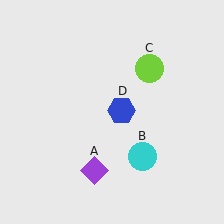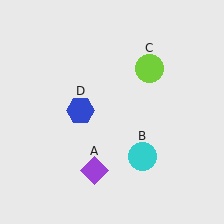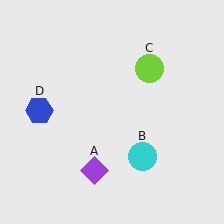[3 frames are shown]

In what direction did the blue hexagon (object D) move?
The blue hexagon (object D) moved left.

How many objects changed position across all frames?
1 object changed position: blue hexagon (object D).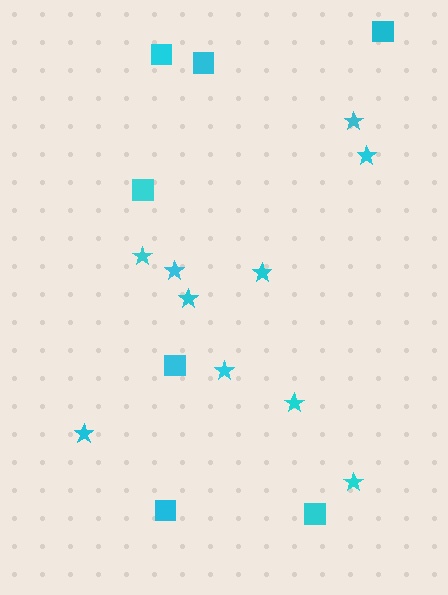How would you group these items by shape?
There are 2 groups: one group of stars (10) and one group of squares (7).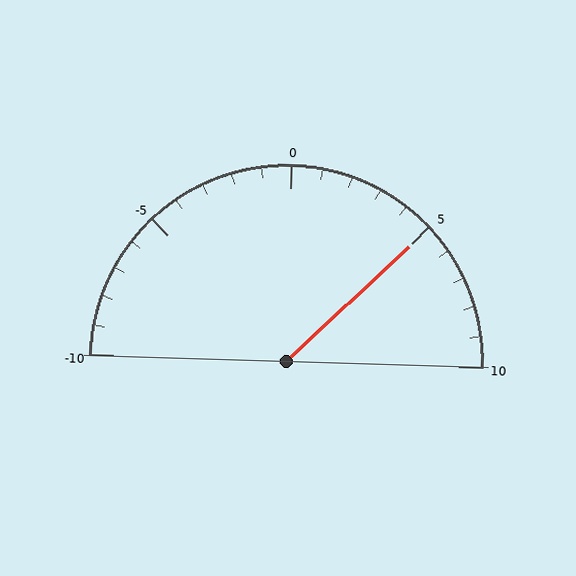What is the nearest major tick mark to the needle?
The nearest major tick mark is 5.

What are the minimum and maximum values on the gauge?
The gauge ranges from -10 to 10.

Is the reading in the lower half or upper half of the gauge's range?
The reading is in the upper half of the range (-10 to 10).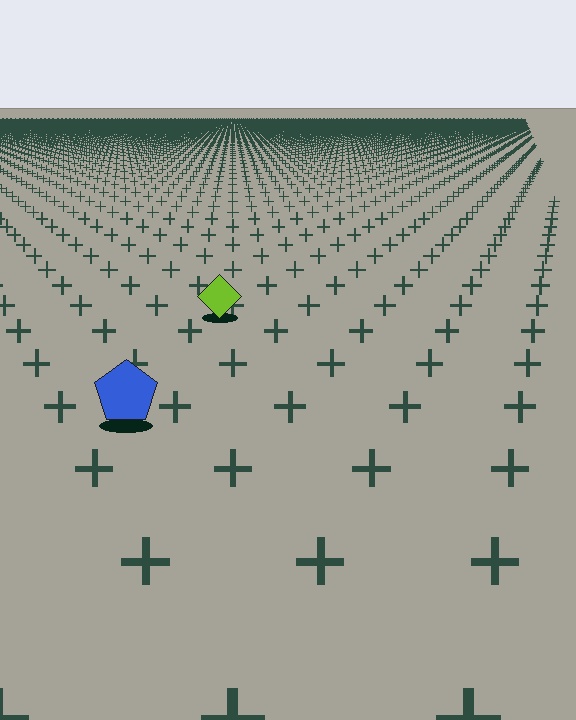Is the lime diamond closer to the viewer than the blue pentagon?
No. The blue pentagon is closer — you can tell from the texture gradient: the ground texture is coarser near it.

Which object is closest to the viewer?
The blue pentagon is closest. The texture marks near it are larger and more spread out.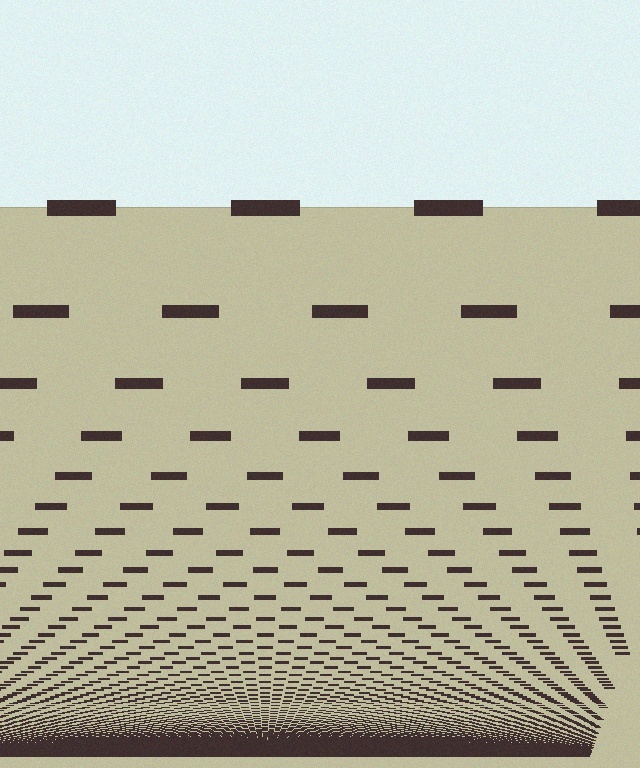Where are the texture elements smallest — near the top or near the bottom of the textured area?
Near the bottom.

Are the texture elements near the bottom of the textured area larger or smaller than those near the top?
Smaller. The gradient is inverted — elements near the bottom are smaller and denser.